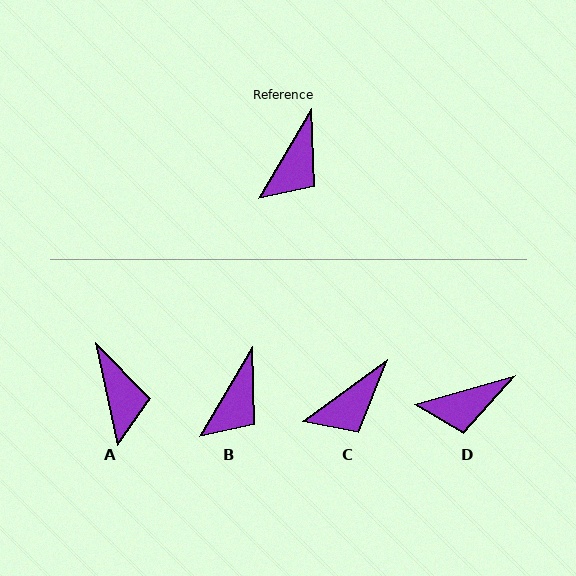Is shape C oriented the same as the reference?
No, it is off by about 24 degrees.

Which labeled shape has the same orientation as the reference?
B.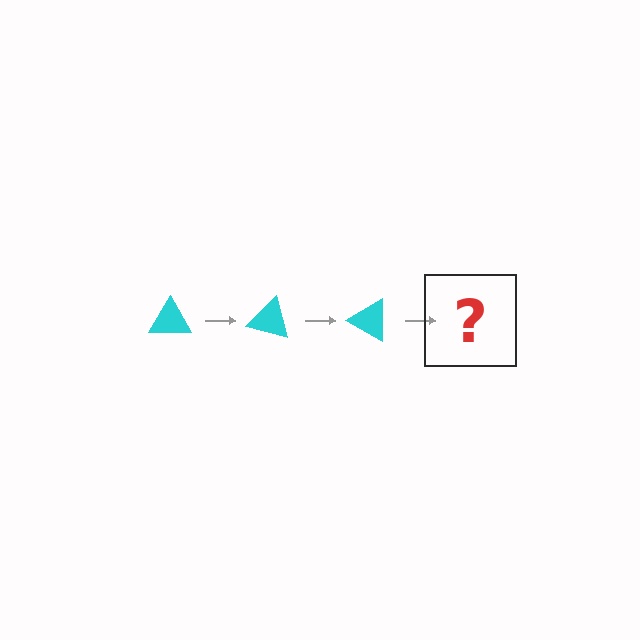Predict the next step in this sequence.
The next step is a cyan triangle rotated 45 degrees.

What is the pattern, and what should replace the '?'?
The pattern is that the triangle rotates 15 degrees each step. The '?' should be a cyan triangle rotated 45 degrees.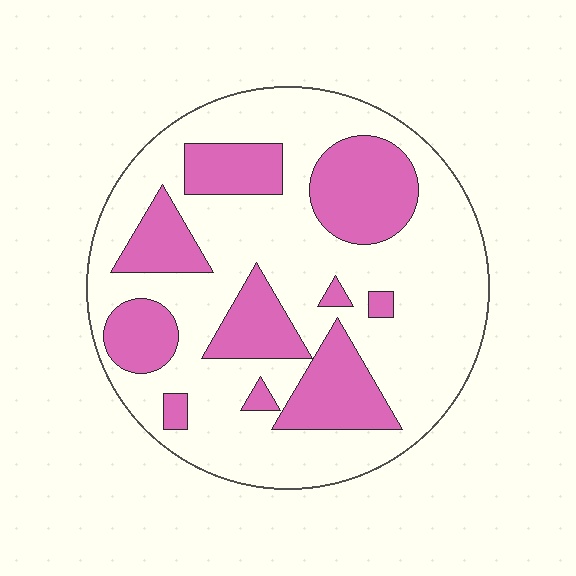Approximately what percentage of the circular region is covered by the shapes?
Approximately 30%.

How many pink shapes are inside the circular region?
10.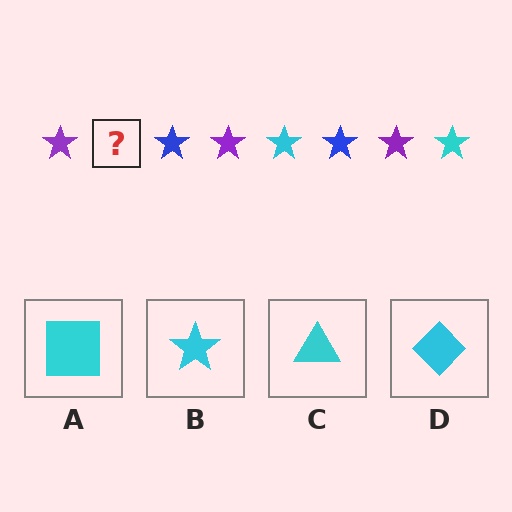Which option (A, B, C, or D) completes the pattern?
B.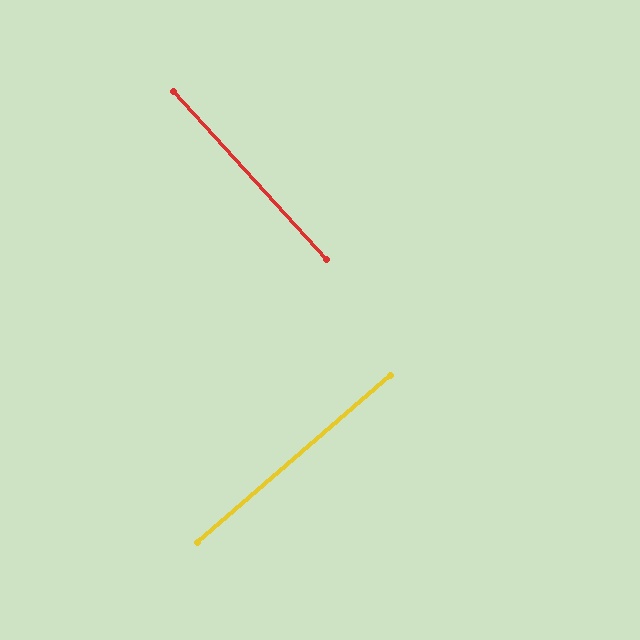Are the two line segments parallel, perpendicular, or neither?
Perpendicular — they meet at approximately 89°.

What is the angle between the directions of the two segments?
Approximately 89 degrees.